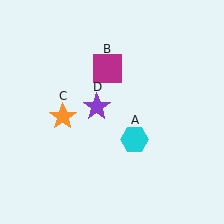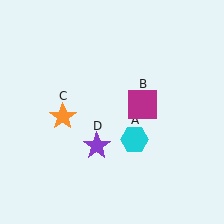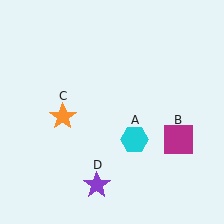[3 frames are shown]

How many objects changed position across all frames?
2 objects changed position: magenta square (object B), purple star (object D).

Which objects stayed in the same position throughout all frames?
Cyan hexagon (object A) and orange star (object C) remained stationary.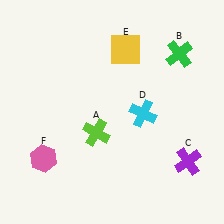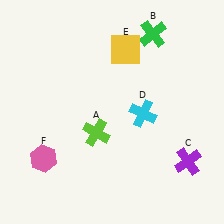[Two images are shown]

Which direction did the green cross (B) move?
The green cross (B) moved left.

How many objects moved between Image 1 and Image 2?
1 object moved between the two images.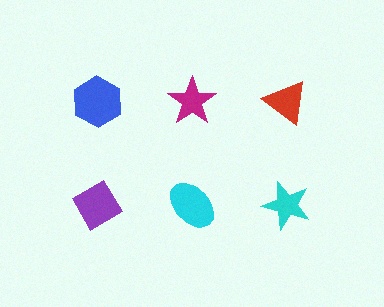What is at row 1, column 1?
A blue hexagon.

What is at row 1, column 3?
A red triangle.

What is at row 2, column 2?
A cyan ellipse.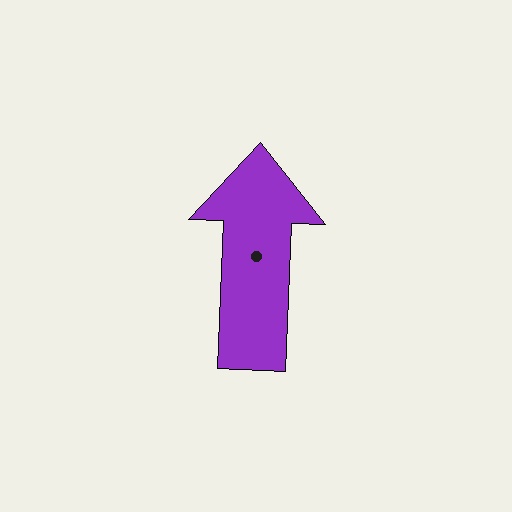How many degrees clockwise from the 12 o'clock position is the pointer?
Approximately 2 degrees.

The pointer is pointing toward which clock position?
Roughly 12 o'clock.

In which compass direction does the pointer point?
North.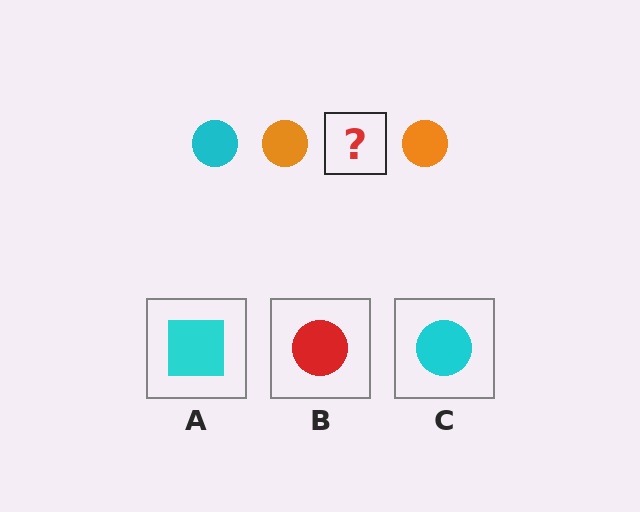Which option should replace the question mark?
Option C.